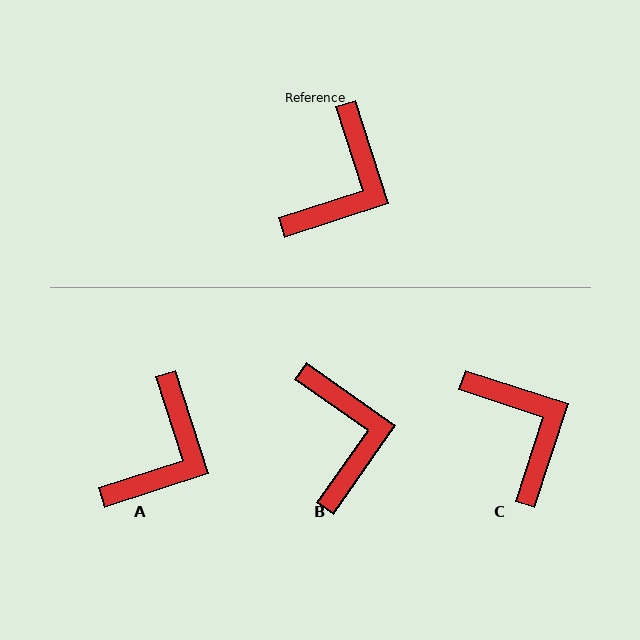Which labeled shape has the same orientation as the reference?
A.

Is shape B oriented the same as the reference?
No, it is off by about 37 degrees.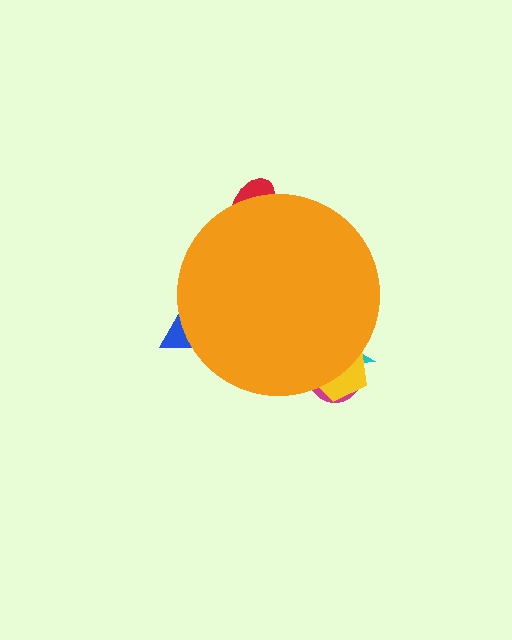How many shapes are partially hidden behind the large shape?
5 shapes are partially hidden.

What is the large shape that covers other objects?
An orange circle.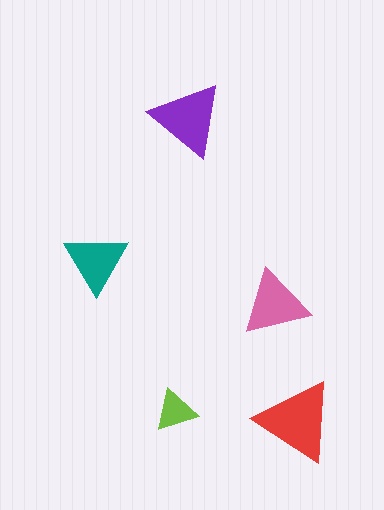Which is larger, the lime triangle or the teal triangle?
The teal one.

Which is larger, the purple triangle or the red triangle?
The red one.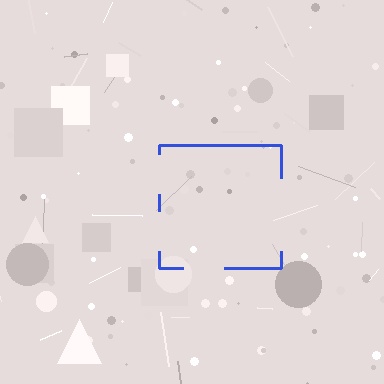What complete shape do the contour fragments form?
The contour fragments form a square.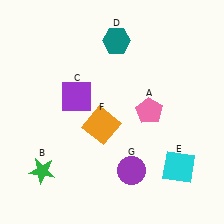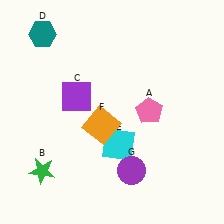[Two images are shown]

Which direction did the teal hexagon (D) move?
The teal hexagon (D) moved left.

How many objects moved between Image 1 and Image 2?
2 objects moved between the two images.